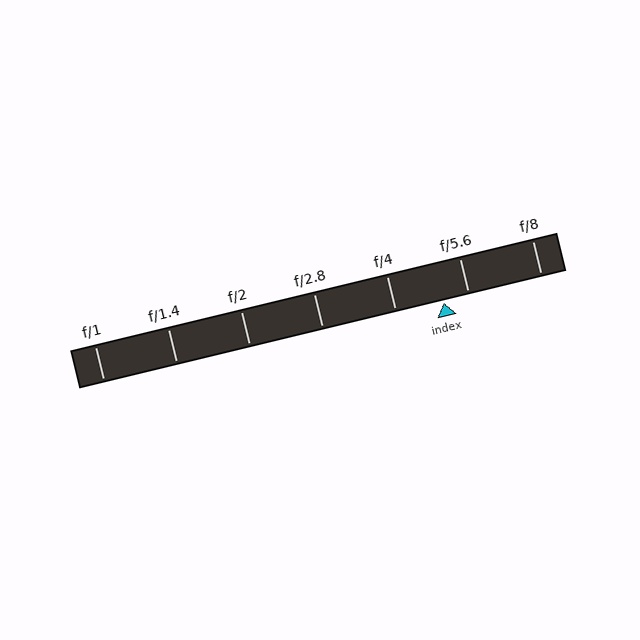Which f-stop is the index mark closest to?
The index mark is closest to f/5.6.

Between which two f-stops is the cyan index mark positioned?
The index mark is between f/4 and f/5.6.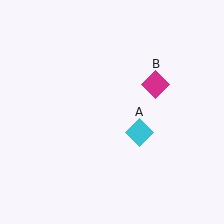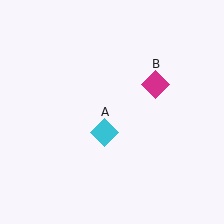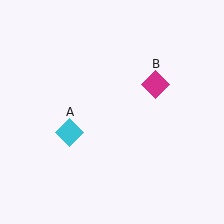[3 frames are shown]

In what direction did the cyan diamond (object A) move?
The cyan diamond (object A) moved left.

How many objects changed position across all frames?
1 object changed position: cyan diamond (object A).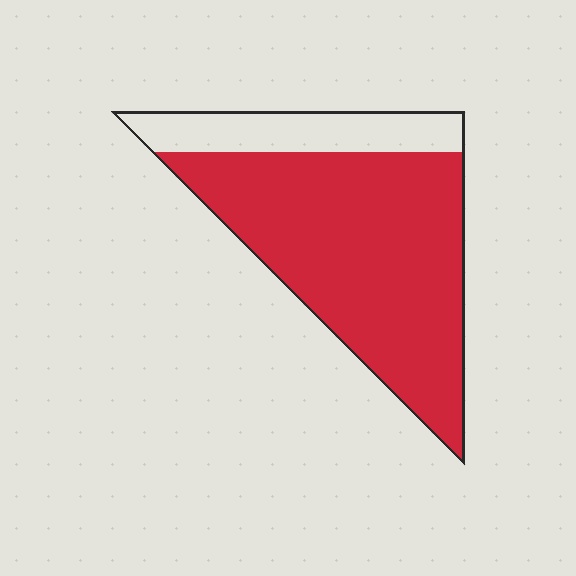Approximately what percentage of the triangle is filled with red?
Approximately 80%.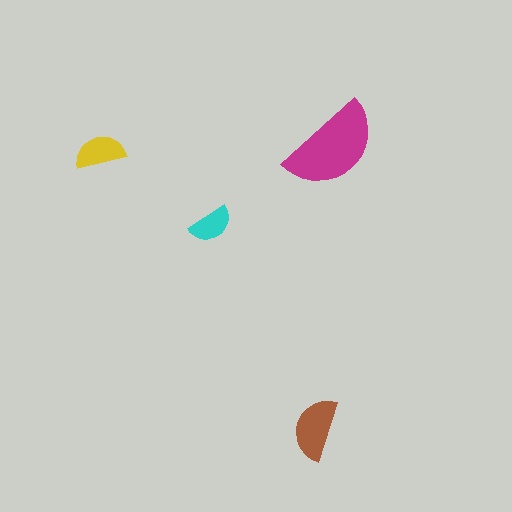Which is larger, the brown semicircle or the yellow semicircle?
The brown one.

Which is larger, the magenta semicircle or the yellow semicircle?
The magenta one.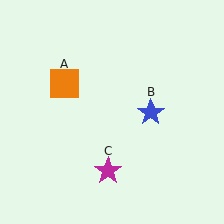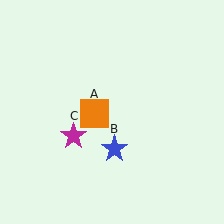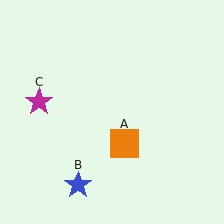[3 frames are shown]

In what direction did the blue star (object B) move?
The blue star (object B) moved down and to the left.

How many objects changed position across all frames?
3 objects changed position: orange square (object A), blue star (object B), magenta star (object C).